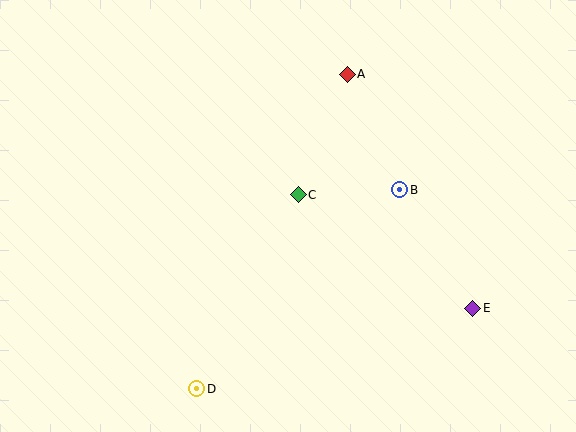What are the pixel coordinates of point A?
Point A is at (347, 74).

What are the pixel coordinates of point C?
Point C is at (298, 195).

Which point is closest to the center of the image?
Point C at (298, 195) is closest to the center.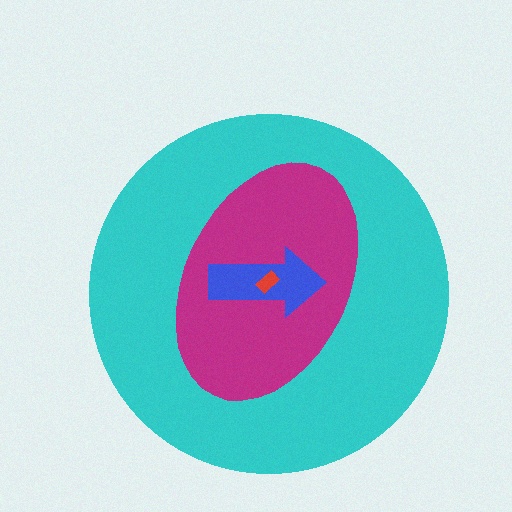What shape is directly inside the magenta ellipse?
The blue arrow.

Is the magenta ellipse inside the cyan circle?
Yes.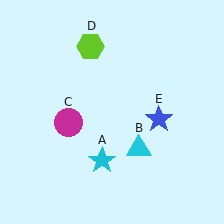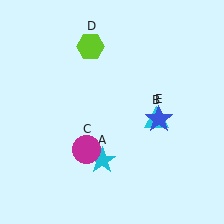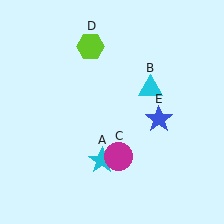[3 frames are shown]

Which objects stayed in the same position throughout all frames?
Cyan star (object A) and lime hexagon (object D) and blue star (object E) remained stationary.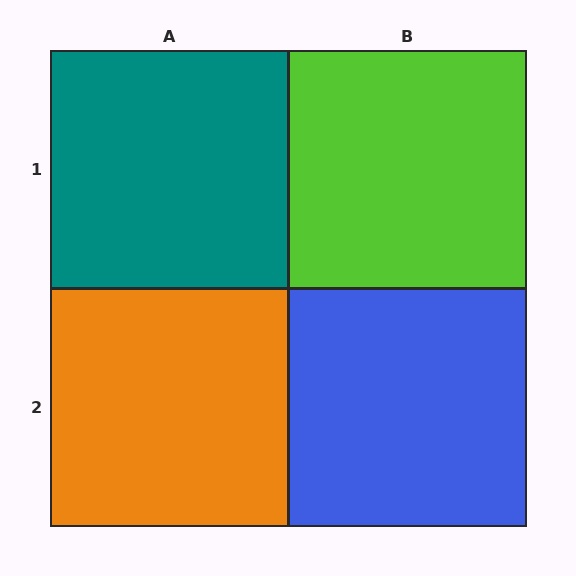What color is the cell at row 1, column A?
Teal.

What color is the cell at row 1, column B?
Lime.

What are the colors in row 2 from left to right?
Orange, blue.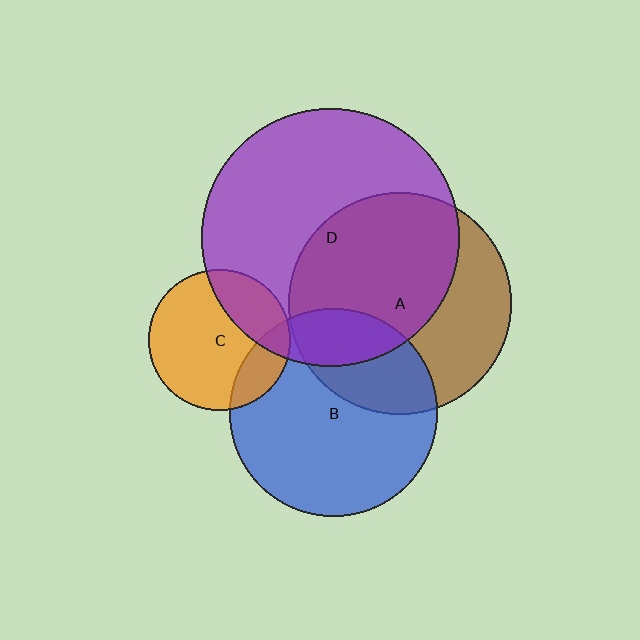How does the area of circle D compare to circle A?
Approximately 1.3 times.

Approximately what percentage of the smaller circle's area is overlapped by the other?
Approximately 60%.